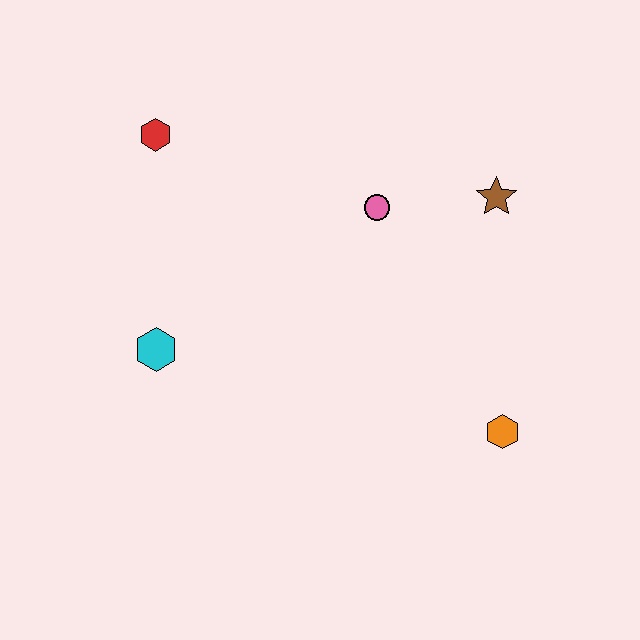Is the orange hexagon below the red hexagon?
Yes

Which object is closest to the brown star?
The pink circle is closest to the brown star.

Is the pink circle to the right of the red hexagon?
Yes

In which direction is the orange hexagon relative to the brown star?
The orange hexagon is below the brown star.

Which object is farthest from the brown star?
The cyan hexagon is farthest from the brown star.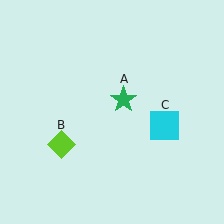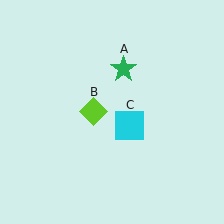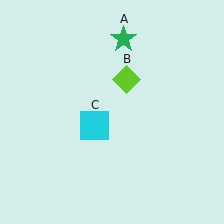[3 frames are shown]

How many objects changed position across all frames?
3 objects changed position: green star (object A), lime diamond (object B), cyan square (object C).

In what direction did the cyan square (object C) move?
The cyan square (object C) moved left.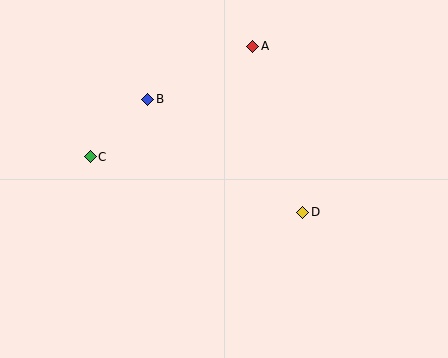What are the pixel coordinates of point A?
Point A is at (253, 46).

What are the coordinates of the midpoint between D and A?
The midpoint between D and A is at (278, 129).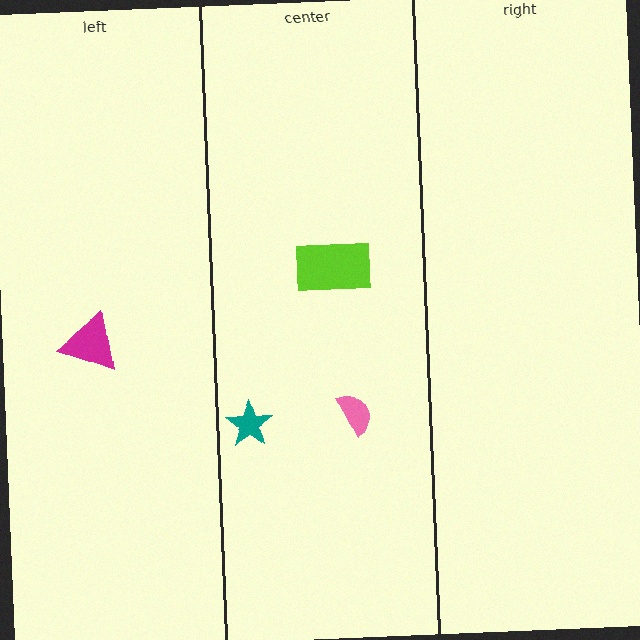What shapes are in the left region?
The magenta triangle.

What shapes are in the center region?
The lime rectangle, the teal star, the pink semicircle.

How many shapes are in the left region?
1.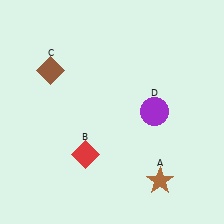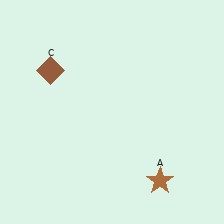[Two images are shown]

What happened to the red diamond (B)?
The red diamond (B) was removed in Image 2. It was in the bottom-left area of Image 1.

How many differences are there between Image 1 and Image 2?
There are 2 differences between the two images.